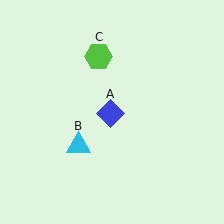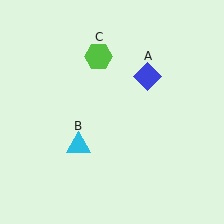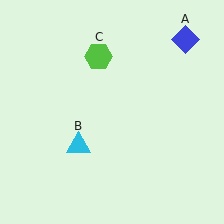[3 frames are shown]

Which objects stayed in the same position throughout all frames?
Cyan triangle (object B) and lime hexagon (object C) remained stationary.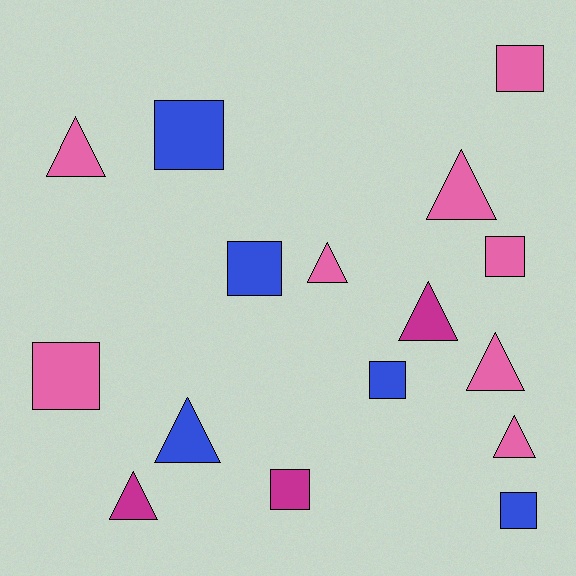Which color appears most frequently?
Pink, with 8 objects.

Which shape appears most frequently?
Square, with 8 objects.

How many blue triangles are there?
There is 1 blue triangle.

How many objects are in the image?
There are 16 objects.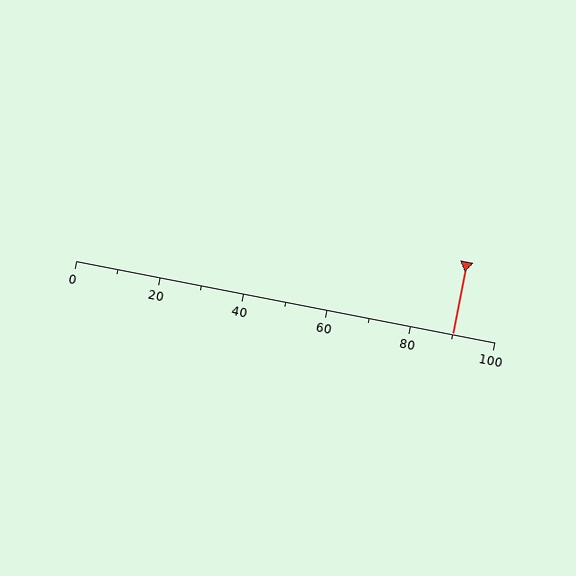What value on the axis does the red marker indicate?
The marker indicates approximately 90.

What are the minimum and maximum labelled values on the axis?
The axis runs from 0 to 100.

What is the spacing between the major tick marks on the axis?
The major ticks are spaced 20 apart.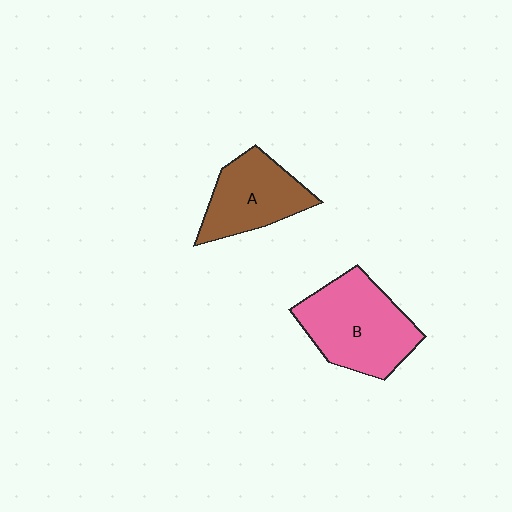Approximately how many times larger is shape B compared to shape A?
Approximately 1.3 times.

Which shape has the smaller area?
Shape A (brown).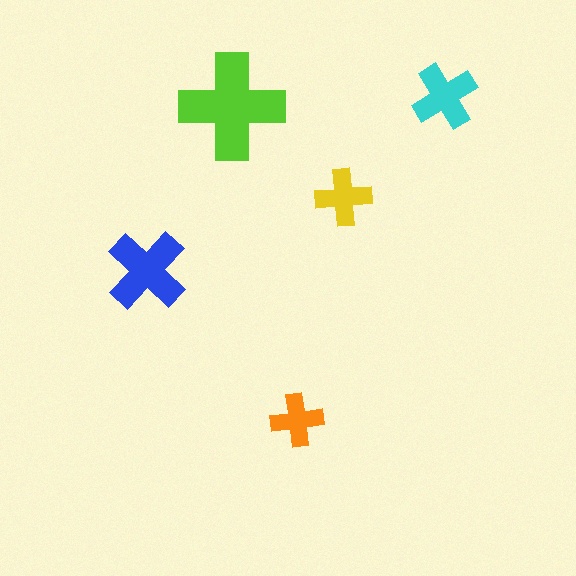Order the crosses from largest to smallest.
the lime one, the blue one, the cyan one, the yellow one, the orange one.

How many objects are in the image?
There are 5 objects in the image.